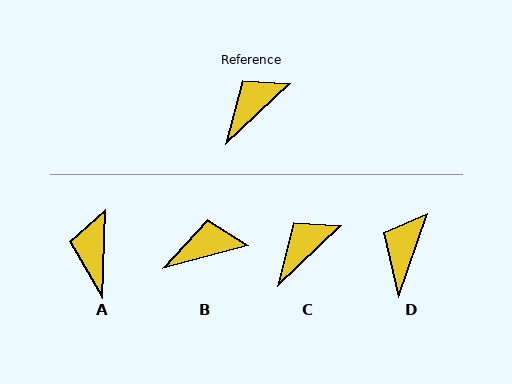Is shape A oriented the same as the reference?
No, it is off by about 45 degrees.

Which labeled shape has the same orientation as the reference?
C.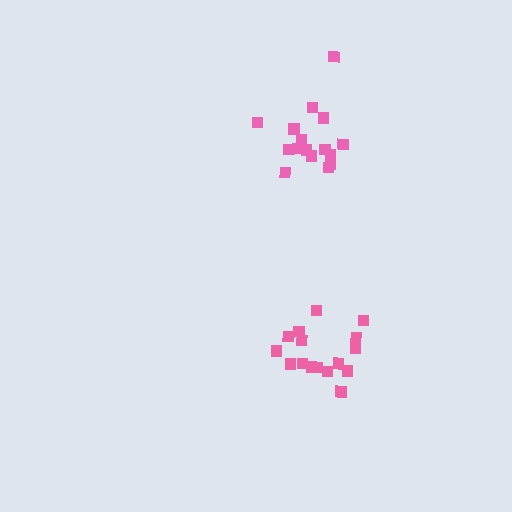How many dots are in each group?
Group 1: 16 dots, Group 2: 16 dots (32 total).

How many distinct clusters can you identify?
There are 2 distinct clusters.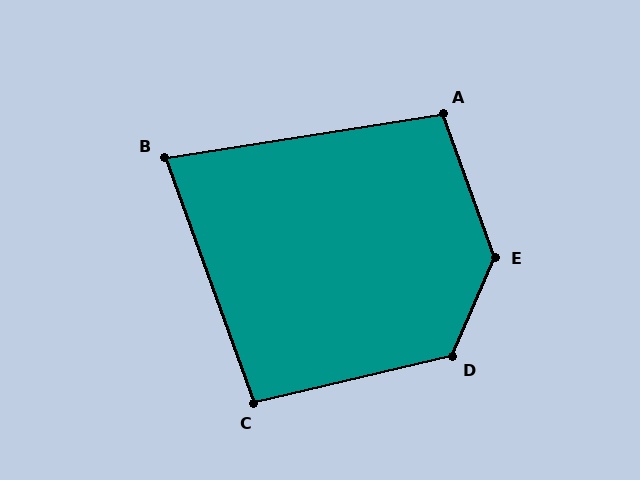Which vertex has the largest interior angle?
E, at approximately 136 degrees.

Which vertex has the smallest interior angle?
B, at approximately 79 degrees.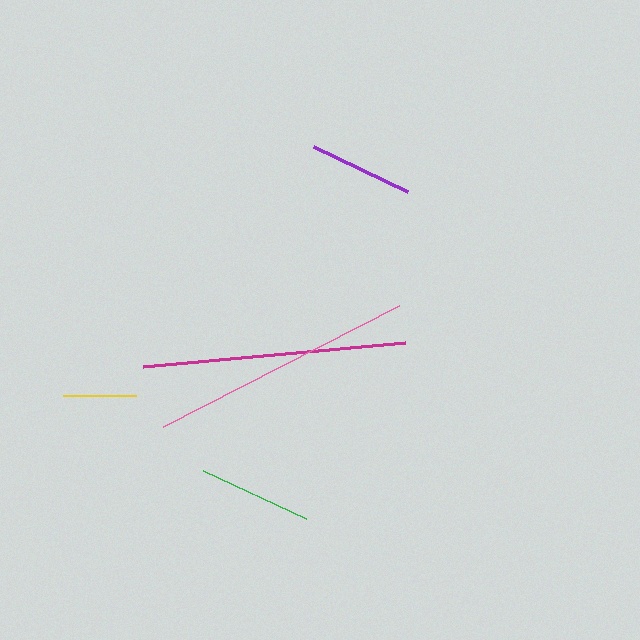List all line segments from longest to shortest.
From longest to shortest: pink, magenta, green, purple, yellow.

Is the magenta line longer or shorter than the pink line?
The pink line is longer than the magenta line.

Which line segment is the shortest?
The yellow line is the shortest at approximately 73 pixels.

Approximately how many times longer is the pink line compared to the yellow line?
The pink line is approximately 3.6 times the length of the yellow line.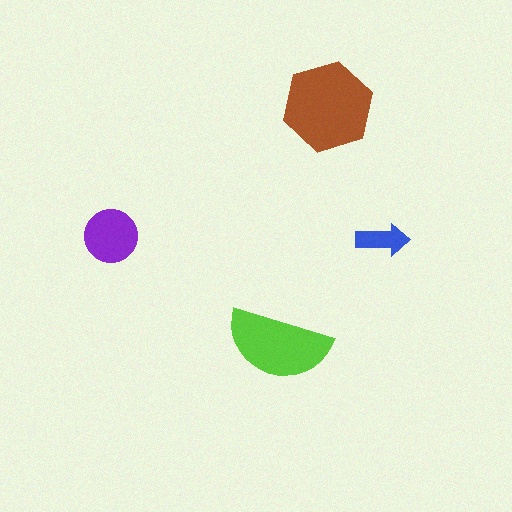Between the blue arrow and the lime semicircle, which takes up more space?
The lime semicircle.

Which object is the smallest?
The blue arrow.